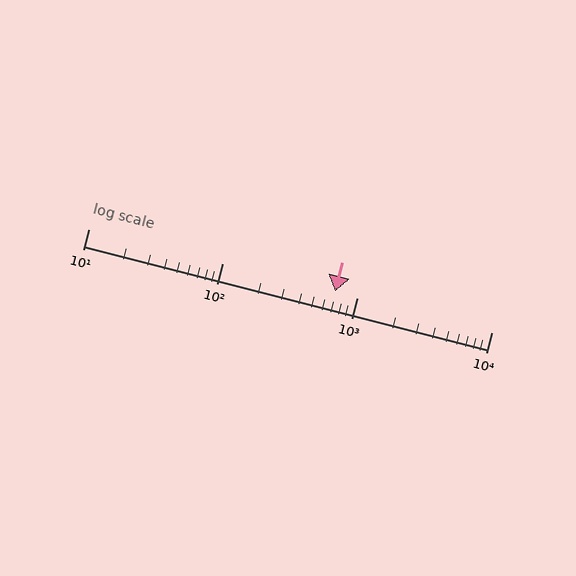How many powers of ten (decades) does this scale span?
The scale spans 3 decades, from 10 to 10000.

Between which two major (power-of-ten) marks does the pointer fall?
The pointer is between 100 and 1000.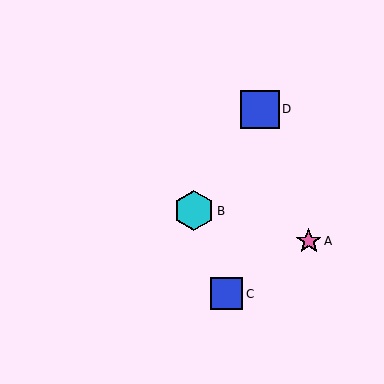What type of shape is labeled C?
Shape C is a blue square.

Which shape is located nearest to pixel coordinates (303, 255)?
The pink star (labeled A) at (309, 241) is nearest to that location.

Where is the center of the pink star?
The center of the pink star is at (309, 241).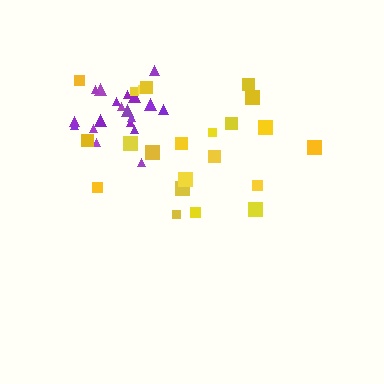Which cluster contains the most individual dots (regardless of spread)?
Yellow (22).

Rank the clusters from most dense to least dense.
purple, yellow.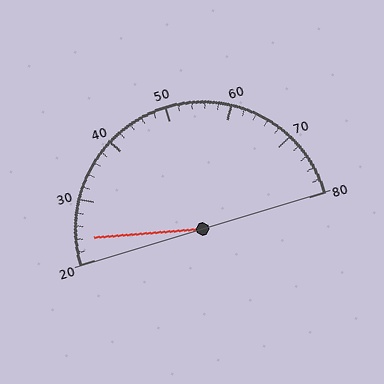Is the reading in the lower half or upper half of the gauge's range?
The reading is in the lower half of the range (20 to 80).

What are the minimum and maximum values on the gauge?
The gauge ranges from 20 to 80.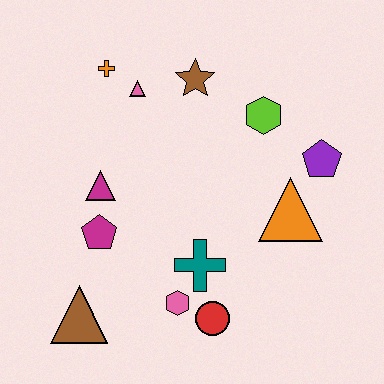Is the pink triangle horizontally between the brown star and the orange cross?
Yes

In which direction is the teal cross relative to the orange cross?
The teal cross is below the orange cross.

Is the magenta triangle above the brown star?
No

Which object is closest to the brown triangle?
The magenta pentagon is closest to the brown triangle.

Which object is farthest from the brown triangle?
The purple pentagon is farthest from the brown triangle.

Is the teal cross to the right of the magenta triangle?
Yes